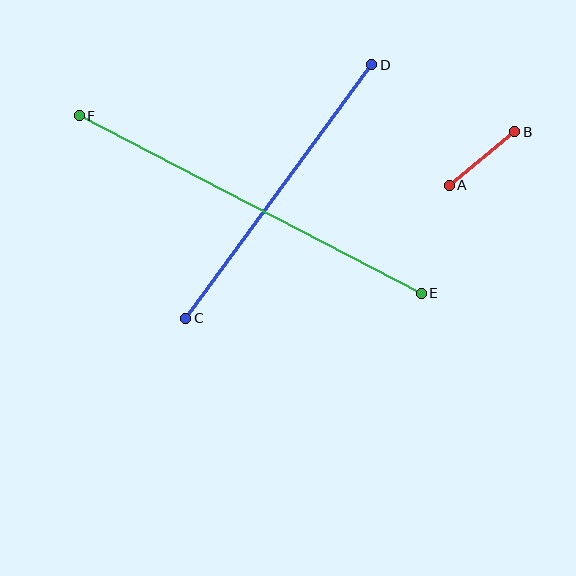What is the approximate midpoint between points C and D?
The midpoint is at approximately (279, 192) pixels.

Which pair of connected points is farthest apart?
Points E and F are farthest apart.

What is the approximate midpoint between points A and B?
The midpoint is at approximately (482, 159) pixels.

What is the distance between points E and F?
The distance is approximately 385 pixels.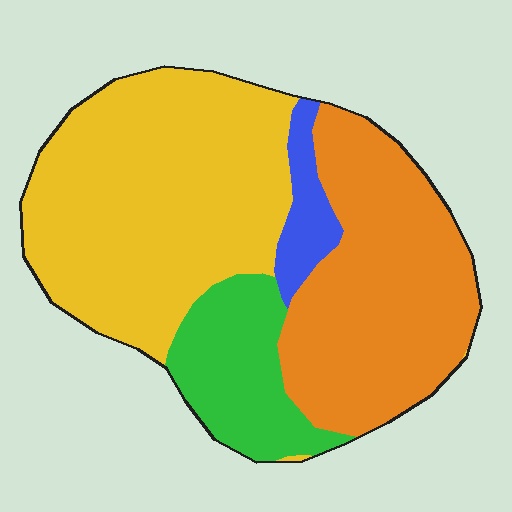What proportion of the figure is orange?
Orange covers around 35% of the figure.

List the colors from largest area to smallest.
From largest to smallest: yellow, orange, green, blue.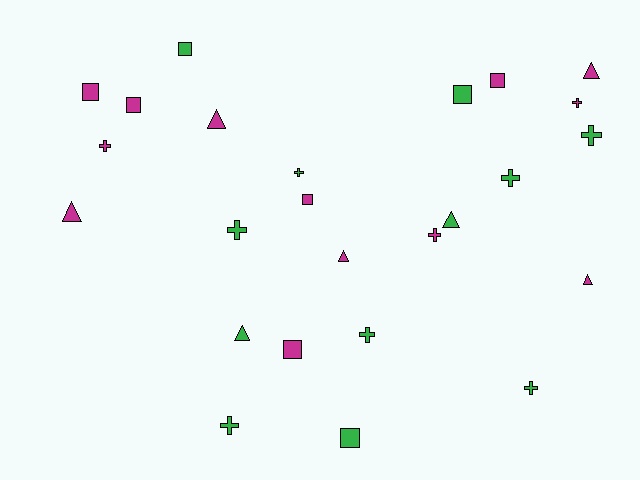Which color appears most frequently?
Magenta, with 13 objects.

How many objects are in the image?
There are 25 objects.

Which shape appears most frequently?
Cross, with 10 objects.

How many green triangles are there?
There are 2 green triangles.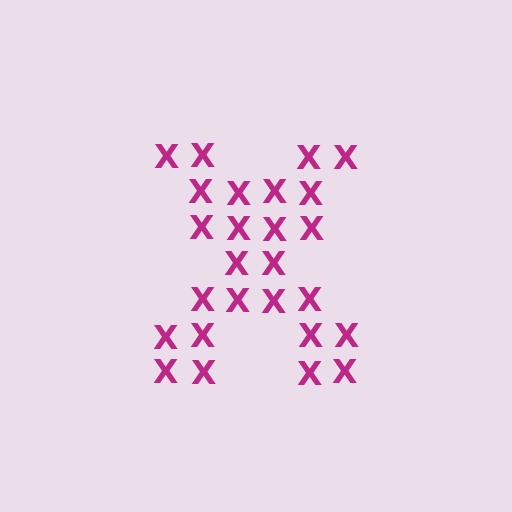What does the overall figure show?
The overall figure shows the letter X.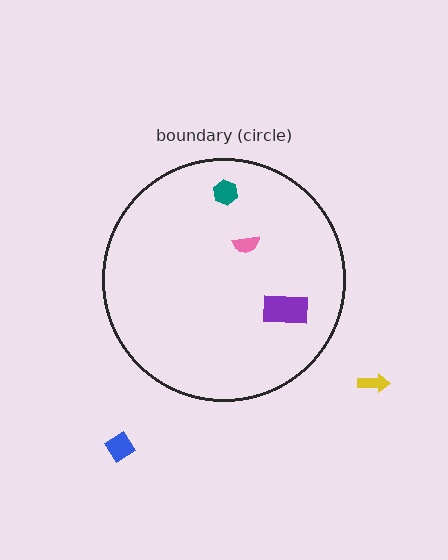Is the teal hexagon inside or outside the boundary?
Inside.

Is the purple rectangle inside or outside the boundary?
Inside.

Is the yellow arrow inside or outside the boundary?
Outside.